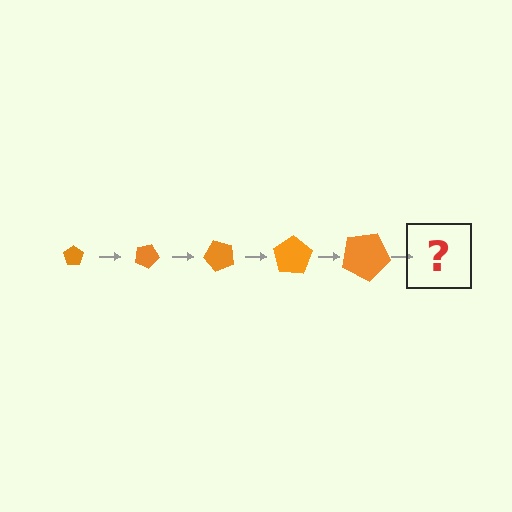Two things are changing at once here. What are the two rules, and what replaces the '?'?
The two rules are that the pentagon grows larger each step and it rotates 25 degrees each step. The '?' should be a pentagon, larger than the previous one and rotated 125 degrees from the start.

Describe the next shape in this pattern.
It should be a pentagon, larger than the previous one and rotated 125 degrees from the start.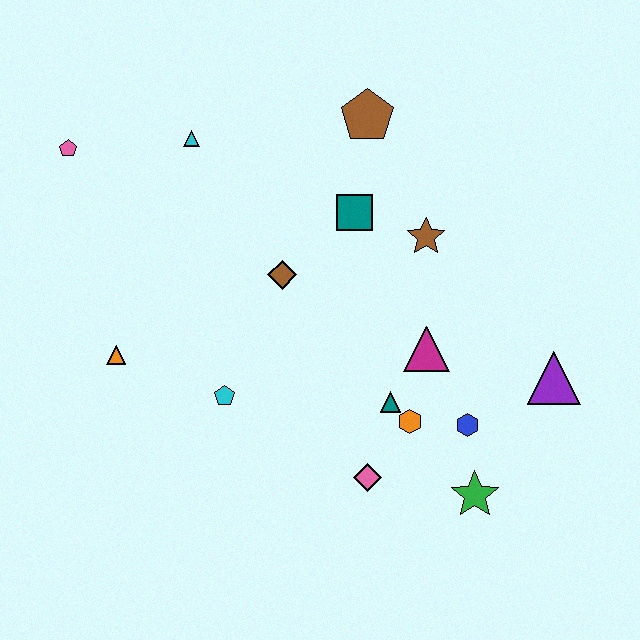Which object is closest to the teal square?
The brown star is closest to the teal square.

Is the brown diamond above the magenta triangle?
Yes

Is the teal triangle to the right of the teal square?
Yes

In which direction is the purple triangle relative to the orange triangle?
The purple triangle is to the right of the orange triangle.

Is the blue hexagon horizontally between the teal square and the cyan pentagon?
No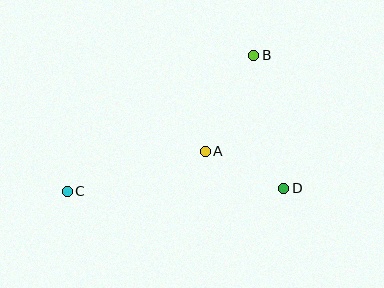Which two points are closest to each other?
Points A and D are closest to each other.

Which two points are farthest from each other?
Points B and C are farthest from each other.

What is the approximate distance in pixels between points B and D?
The distance between B and D is approximately 136 pixels.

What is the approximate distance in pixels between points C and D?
The distance between C and D is approximately 216 pixels.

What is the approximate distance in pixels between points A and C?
The distance between A and C is approximately 144 pixels.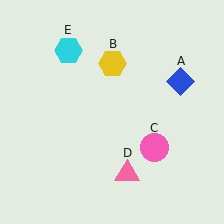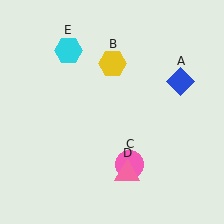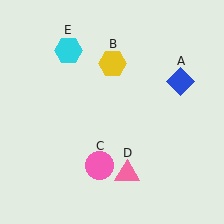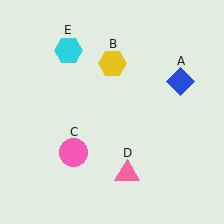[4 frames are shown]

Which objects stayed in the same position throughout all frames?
Blue diamond (object A) and yellow hexagon (object B) and pink triangle (object D) and cyan hexagon (object E) remained stationary.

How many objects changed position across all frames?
1 object changed position: pink circle (object C).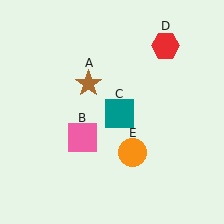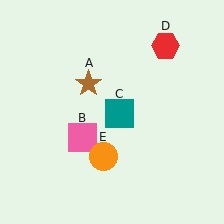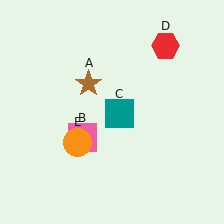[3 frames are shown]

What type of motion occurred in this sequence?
The orange circle (object E) rotated clockwise around the center of the scene.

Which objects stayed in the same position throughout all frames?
Brown star (object A) and pink square (object B) and teal square (object C) and red hexagon (object D) remained stationary.